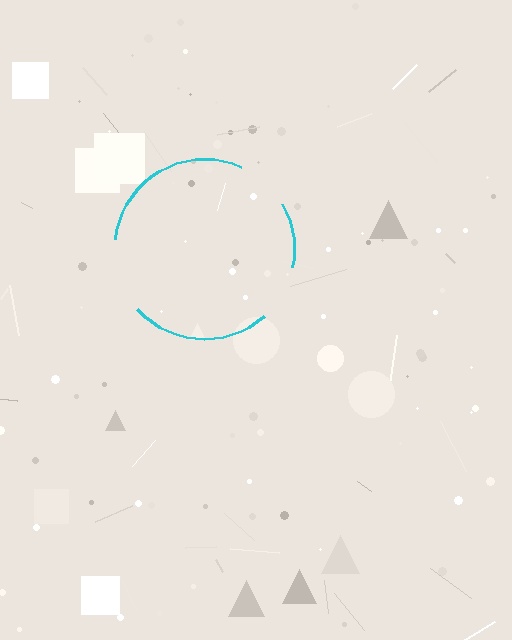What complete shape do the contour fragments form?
The contour fragments form a circle.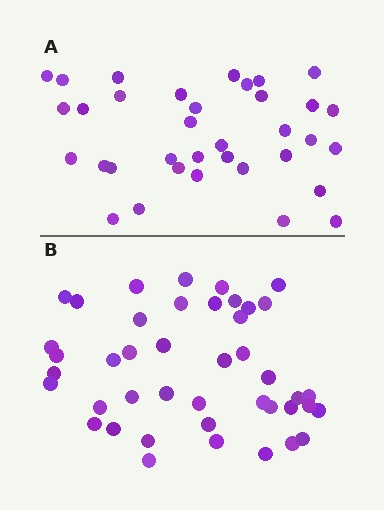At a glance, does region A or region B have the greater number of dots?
Region B (the bottom region) has more dots.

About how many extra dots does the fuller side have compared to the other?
Region B has roughly 8 or so more dots than region A.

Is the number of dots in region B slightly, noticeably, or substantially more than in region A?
Region B has only slightly more — the two regions are fairly close. The ratio is roughly 1.2 to 1.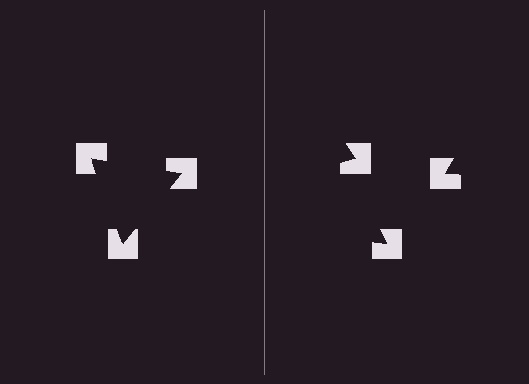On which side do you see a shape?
An illusory triangle appears on the left side. On the right side the wedge cuts are rotated, so no coherent shape forms.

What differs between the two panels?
The notched squares are positioned identically on both sides; only the wedge orientations differ. On the left they align to a triangle; on the right they are misaligned.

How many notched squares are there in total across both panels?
6 — 3 on each side.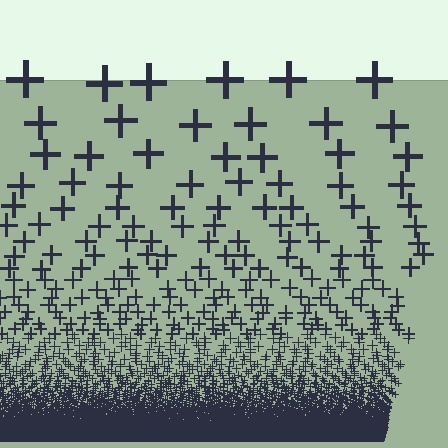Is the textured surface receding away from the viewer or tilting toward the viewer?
The surface appears to tilt toward the viewer. Texture elements get larger and sparser toward the top.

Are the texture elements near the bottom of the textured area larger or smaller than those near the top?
Smaller. The gradient is inverted — elements near the bottom are smaller and denser.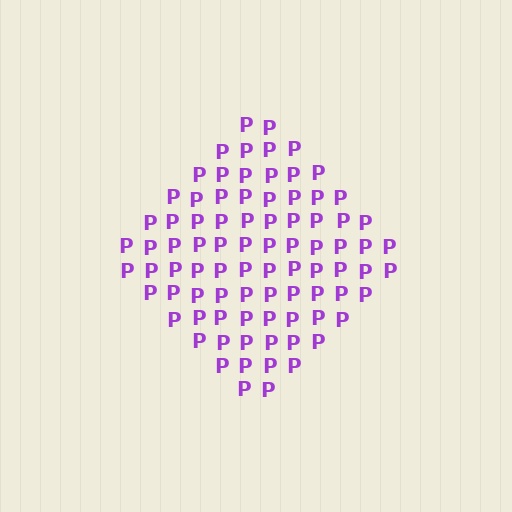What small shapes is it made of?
It is made of small letter P's.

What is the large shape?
The large shape is a diamond.